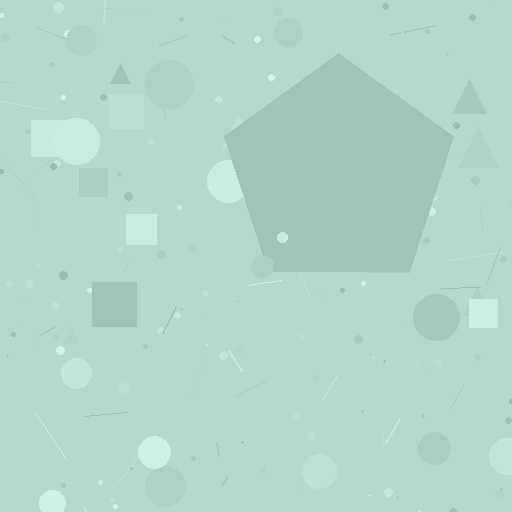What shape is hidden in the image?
A pentagon is hidden in the image.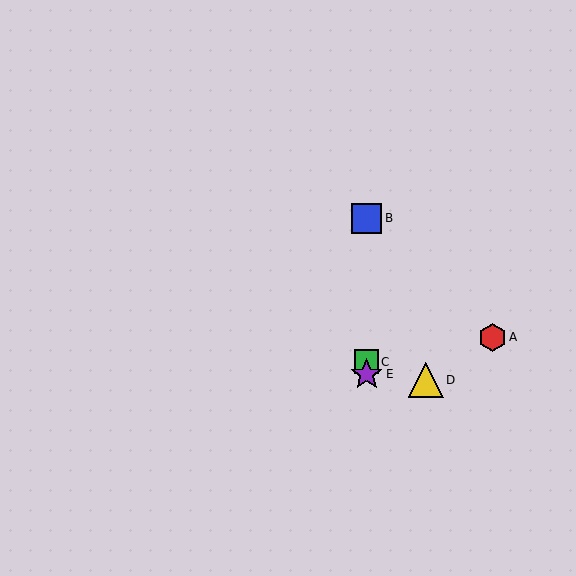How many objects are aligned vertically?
3 objects (B, C, E) are aligned vertically.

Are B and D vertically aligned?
No, B is at x≈367 and D is at x≈426.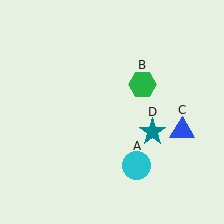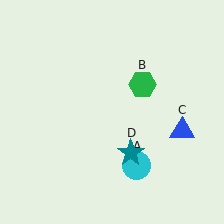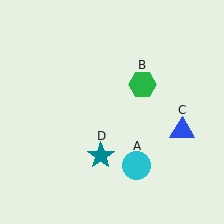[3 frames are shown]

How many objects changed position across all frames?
1 object changed position: teal star (object D).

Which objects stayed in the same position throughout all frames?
Cyan circle (object A) and green hexagon (object B) and blue triangle (object C) remained stationary.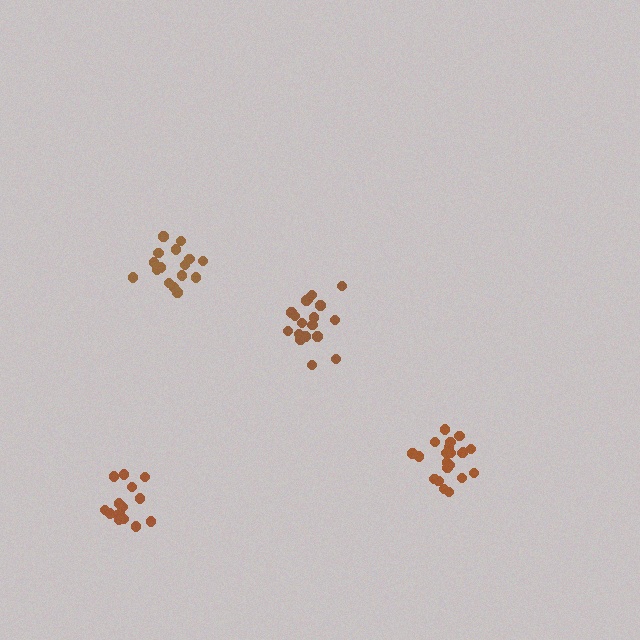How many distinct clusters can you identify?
There are 4 distinct clusters.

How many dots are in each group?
Group 1: 18 dots, Group 2: 16 dots, Group 3: 15 dots, Group 4: 21 dots (70 total).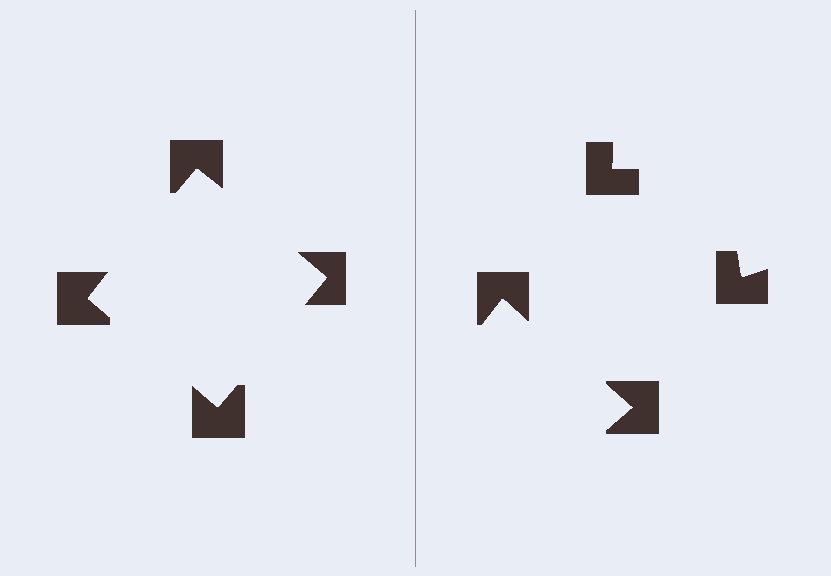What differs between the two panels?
The notched squares are positioned identically on both sides; only the wedge orientations differ. On the left they align to a square; on the right they are misaligned.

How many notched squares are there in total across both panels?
8 — 4 on each side.